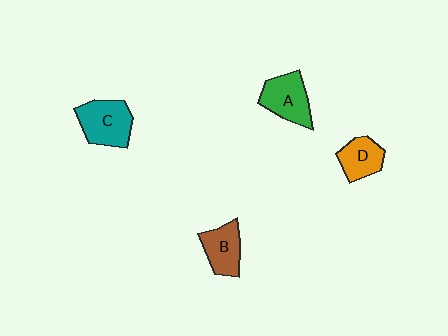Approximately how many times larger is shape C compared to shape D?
Approximately 1.4 times.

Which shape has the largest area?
Shape C (teal).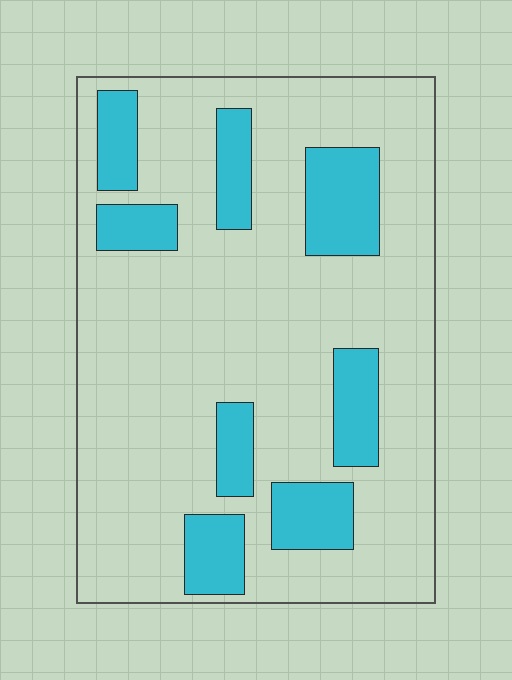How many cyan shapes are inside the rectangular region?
8.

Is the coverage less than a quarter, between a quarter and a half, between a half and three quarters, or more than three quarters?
Less than a quarter.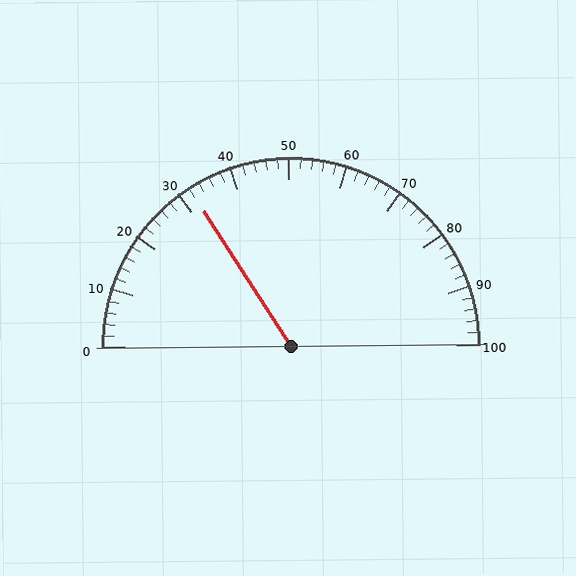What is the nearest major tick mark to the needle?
The nearest major tick mark is 30.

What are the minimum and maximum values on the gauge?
The gauge ranges from 0 to 100.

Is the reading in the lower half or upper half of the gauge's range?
The reading is in the lower half of the range (0 to 100).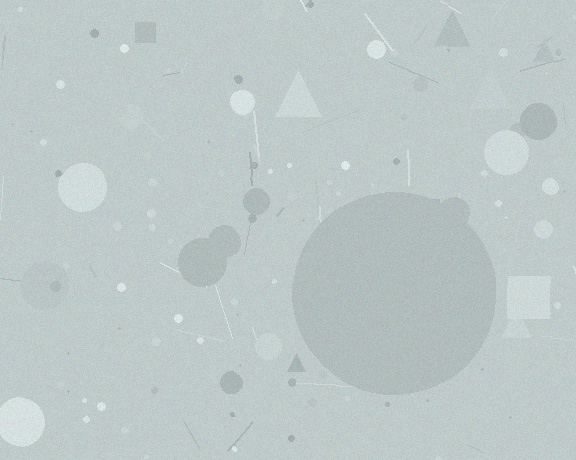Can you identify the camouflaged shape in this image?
The camouflaged shape is a circle.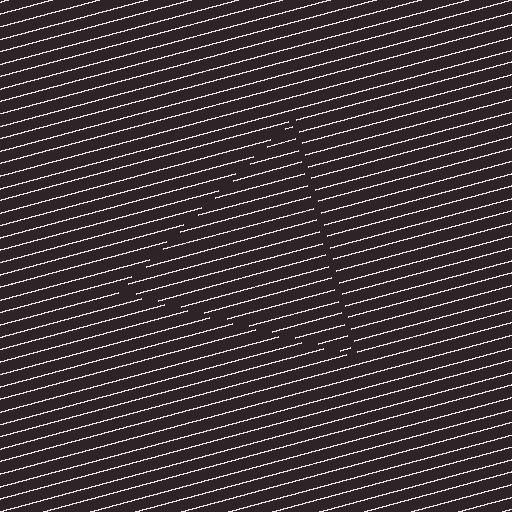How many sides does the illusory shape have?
3 sides — the line-ends trace a triangle.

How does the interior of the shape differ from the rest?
The interior of the shape contains the same grating, shifted by half a period — the contour is defined by the phase discontinuity where line-ends from the inner and outer gratings abut.